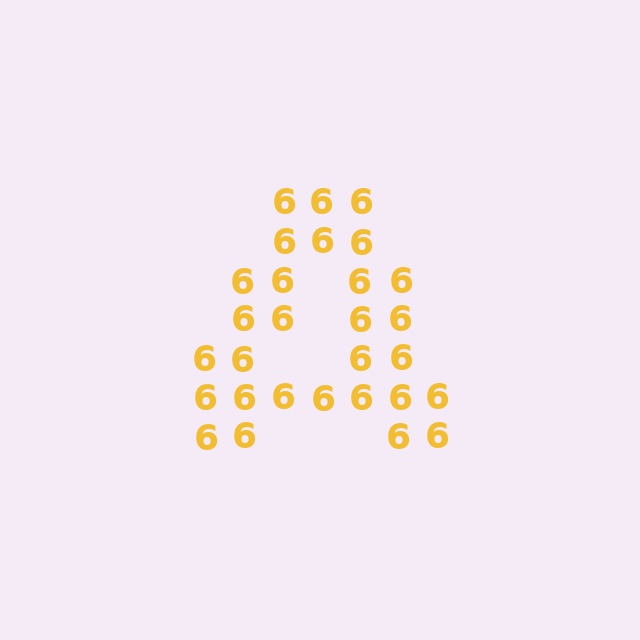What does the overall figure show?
The overall figure shows the letter A.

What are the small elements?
The small elements are digit 6's.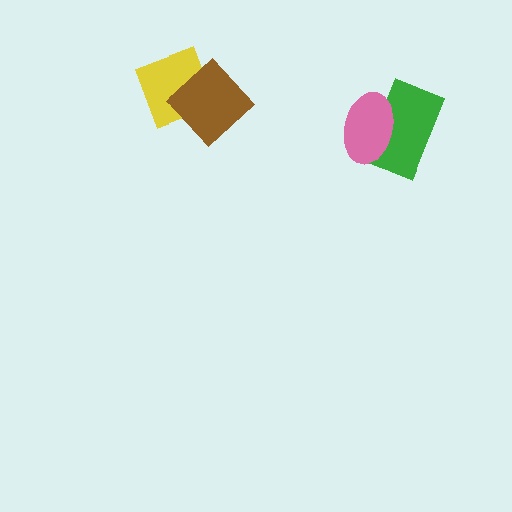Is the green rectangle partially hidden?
Yes, it is partially covered by another shape.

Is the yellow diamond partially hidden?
Yes, it is partially covered by another shape.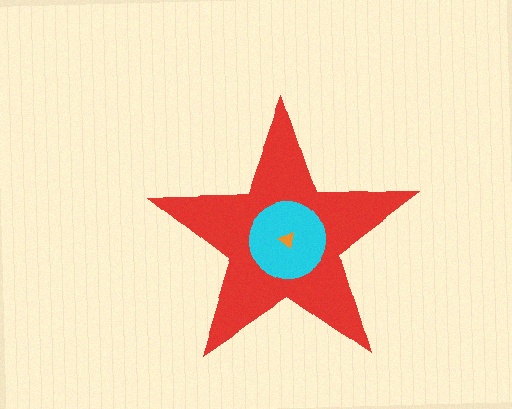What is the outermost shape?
The red star.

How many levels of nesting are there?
3.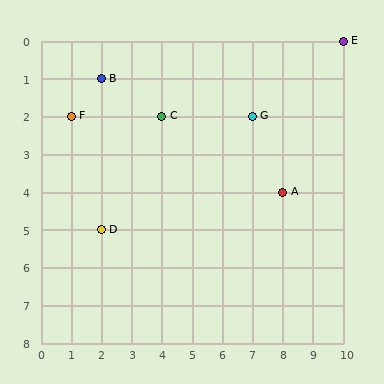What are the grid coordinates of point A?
Point A is at grid coordinates (8, 4).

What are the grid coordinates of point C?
Point C is at grid coordinates (4, 2).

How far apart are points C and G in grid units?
Points C and G are 3 columns apart.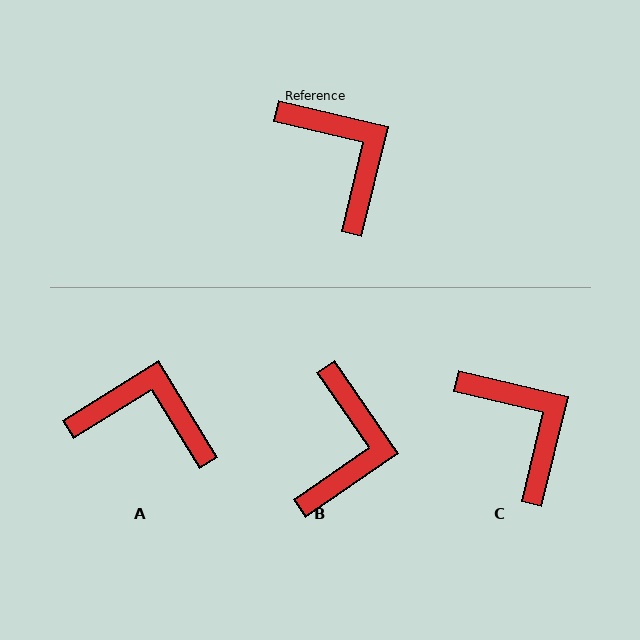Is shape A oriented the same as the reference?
No, it is off by about 45 degrees.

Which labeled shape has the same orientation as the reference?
C.